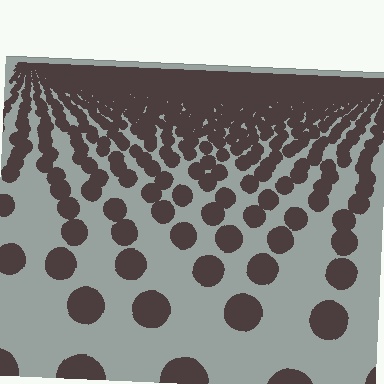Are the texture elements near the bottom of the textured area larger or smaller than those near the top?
Larger. Near the bottom, elements are closer to the viewer and appear at a bigger on-screen size.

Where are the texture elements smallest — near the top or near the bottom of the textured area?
Near the top.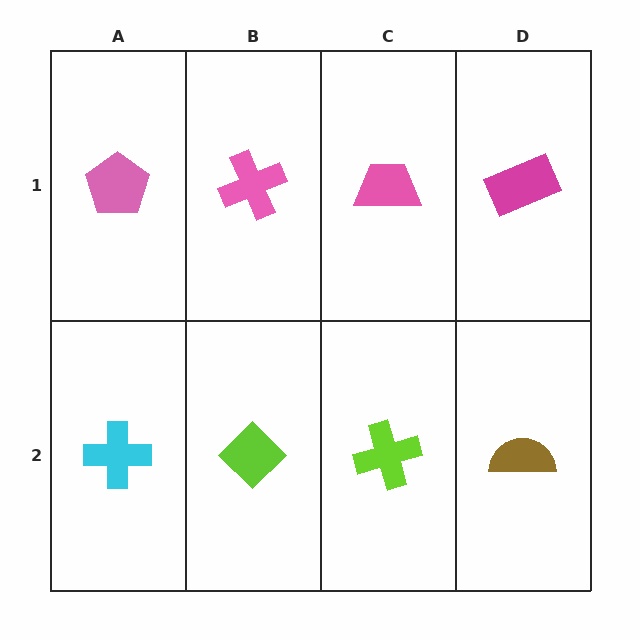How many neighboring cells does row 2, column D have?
2.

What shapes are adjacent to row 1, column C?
A lime cross (row 2, column C), a pink cross (row 1, column B), a magenta rectangle (row 1, column D).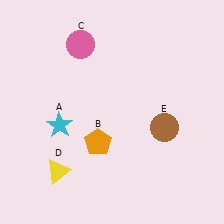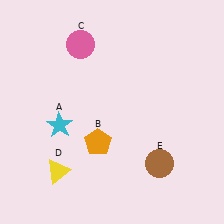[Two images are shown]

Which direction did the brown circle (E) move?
The brown circle (E) moved down.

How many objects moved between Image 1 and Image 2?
1 object moved between the two images.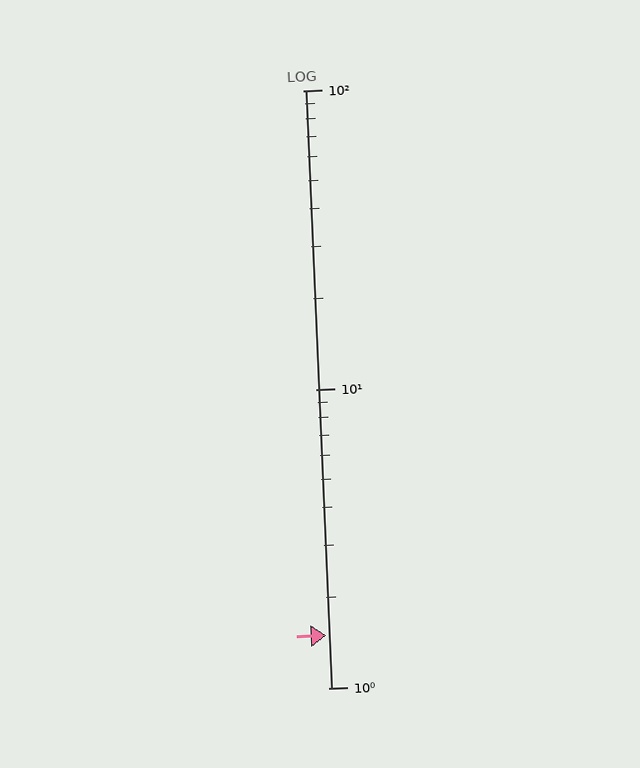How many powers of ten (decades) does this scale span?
The scale spans 2 decades, from 1 to 100.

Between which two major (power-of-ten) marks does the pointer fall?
The pointer is between 1 and 10.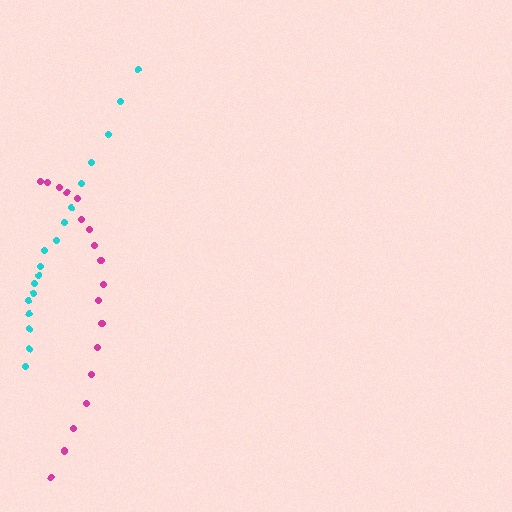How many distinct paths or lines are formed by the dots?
There are 2 distinct paths.